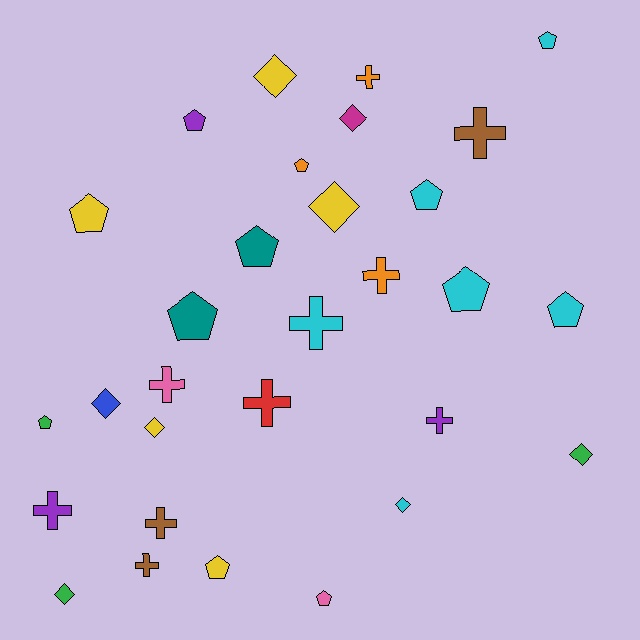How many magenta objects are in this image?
There is 1 magenta object.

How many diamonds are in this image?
There are 8 diamonds.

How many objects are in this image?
There are 30 objects.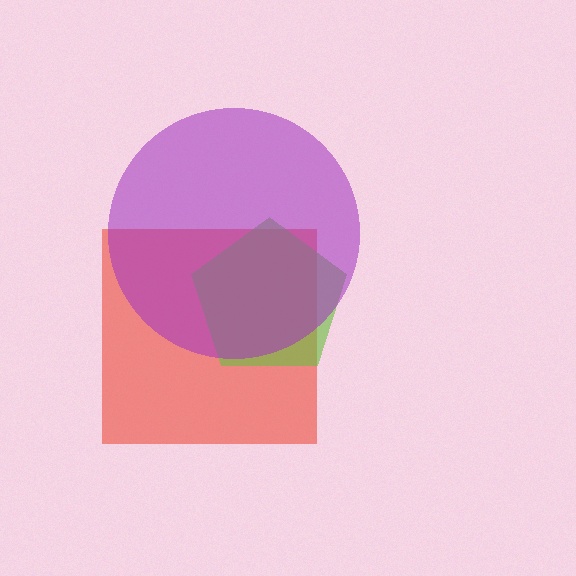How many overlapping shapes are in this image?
There are 3 overlapping shapes in the image.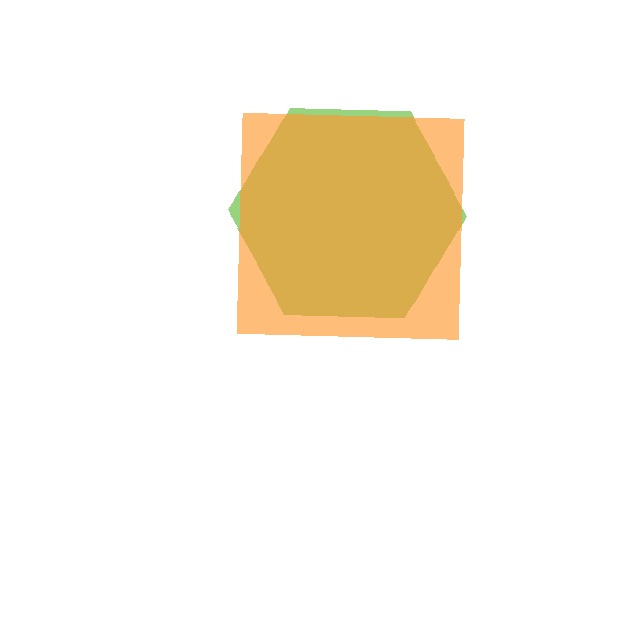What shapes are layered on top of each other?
The layered shapes are: a lime hexagon, an orange square.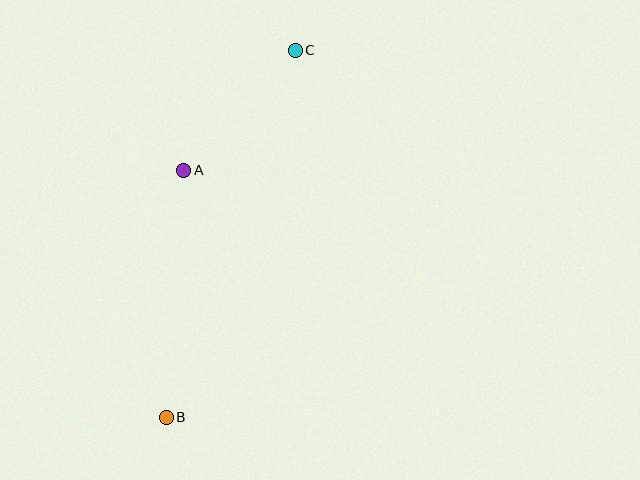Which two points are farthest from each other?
Points B and C are farthest from each other.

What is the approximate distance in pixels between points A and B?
The distance between A and B is approximately 248 pixels.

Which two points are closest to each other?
Points A and C are closest to each other.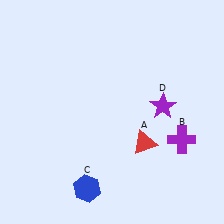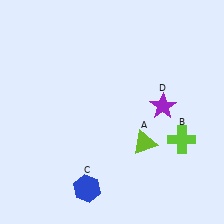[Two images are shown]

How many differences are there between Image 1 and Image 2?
There are 2 differences between the two images.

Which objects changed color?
A changed from red to lime. B changed from purple to lime.